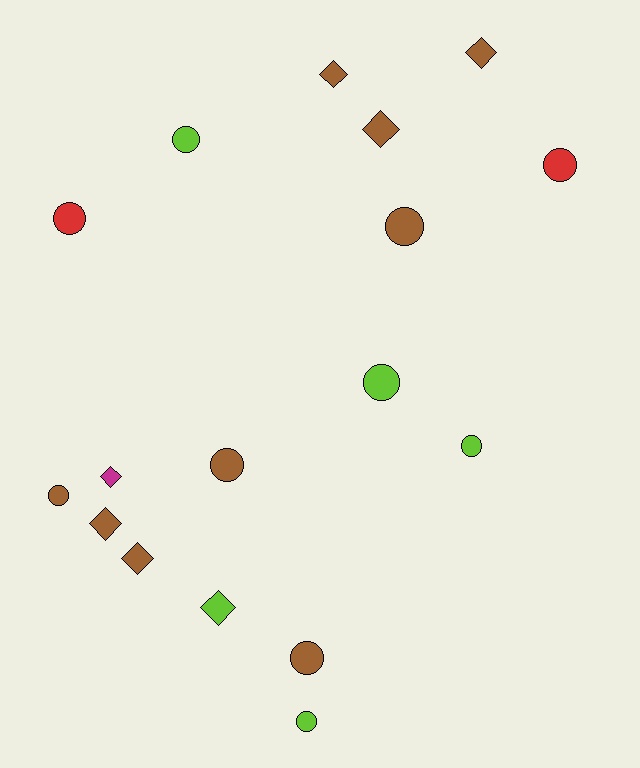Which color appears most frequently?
Brown, with 9 objects.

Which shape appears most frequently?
Circle, with 10 objects.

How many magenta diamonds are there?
There is 1 magenta diamond.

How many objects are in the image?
There are 17 objects.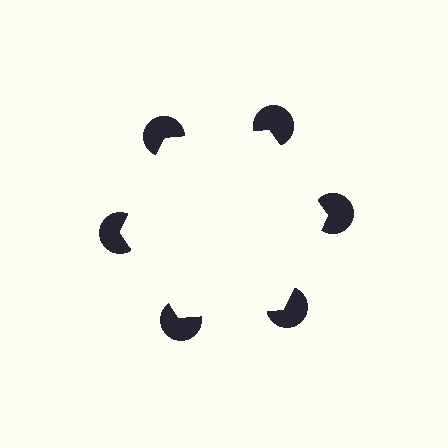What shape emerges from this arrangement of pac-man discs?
An illusory hexagon — its edges are inferred from the aligned wedge cuts in the pac-man discs, not physically drawn.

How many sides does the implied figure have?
6 sides.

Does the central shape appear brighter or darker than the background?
It typically appears slightly brighter than the background, even though no actual brightness change is drawn.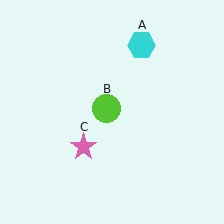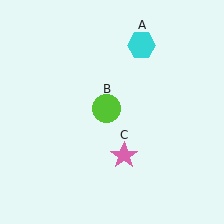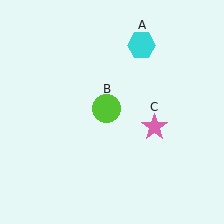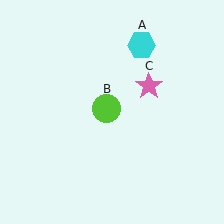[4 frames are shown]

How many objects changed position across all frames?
1 object changed position: pink star (object C).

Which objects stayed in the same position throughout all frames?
Cyan hexagon (object A) and lime circle (object B) remained stationary.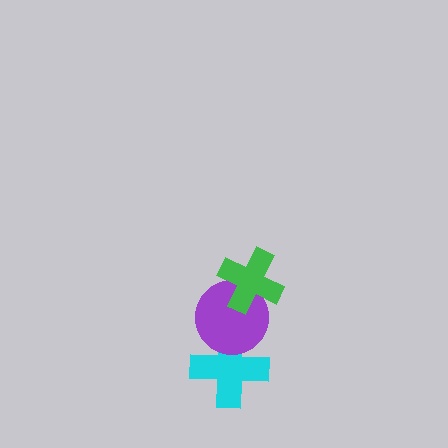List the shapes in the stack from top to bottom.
From top to bottom: the green cross, the purple circle, the cyan cross.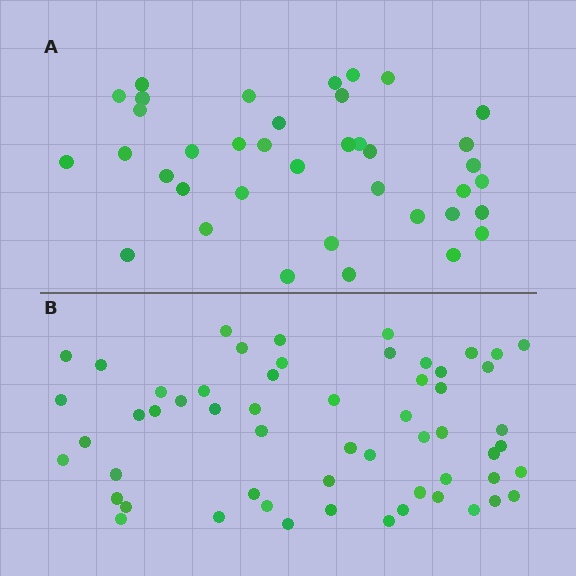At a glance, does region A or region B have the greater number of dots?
Region B (the bottom region) has more dots.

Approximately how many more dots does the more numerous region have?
Region B has approximately 20 more dots than region A.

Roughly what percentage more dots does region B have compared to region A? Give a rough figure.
About 50% more.